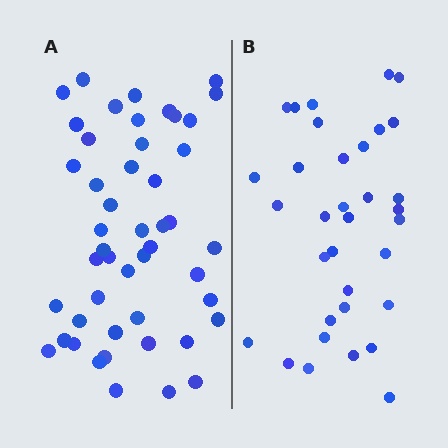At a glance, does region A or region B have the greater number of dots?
Region A (the left region) has more dots.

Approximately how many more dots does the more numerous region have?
Region A has approximately 15 more dots than region B.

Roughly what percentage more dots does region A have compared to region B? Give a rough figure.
About 40% more.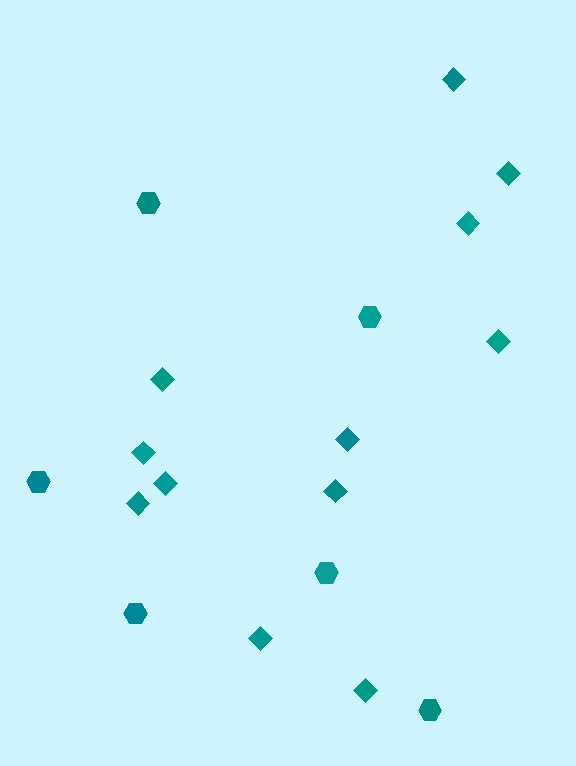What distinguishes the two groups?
There are 2 groups: one group of hexagons (6) and one group of diamonds (12).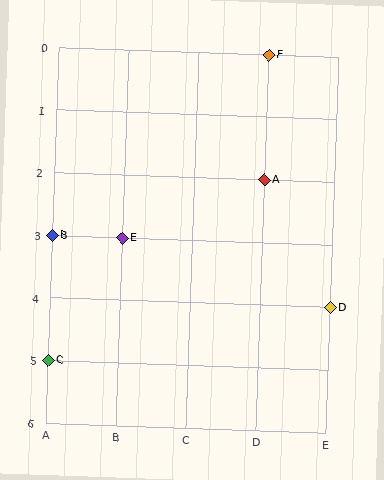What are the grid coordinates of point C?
Point C is at grid coordinates (A, 5).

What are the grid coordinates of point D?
Point D is at grid coordinates (E, 4).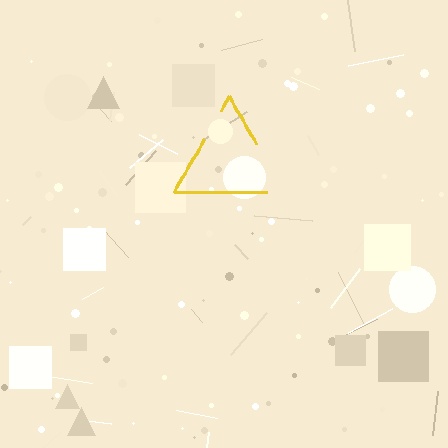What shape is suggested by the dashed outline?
The dashed outline suggests a triangle.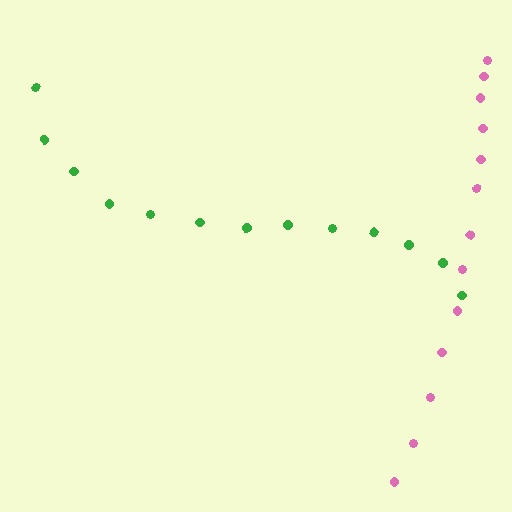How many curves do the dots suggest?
There are 2 distinct paths.